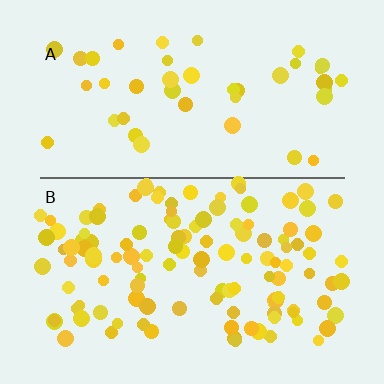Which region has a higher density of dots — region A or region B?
B (the bottom).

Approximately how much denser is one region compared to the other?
Approximately 2.8× — region B over region A.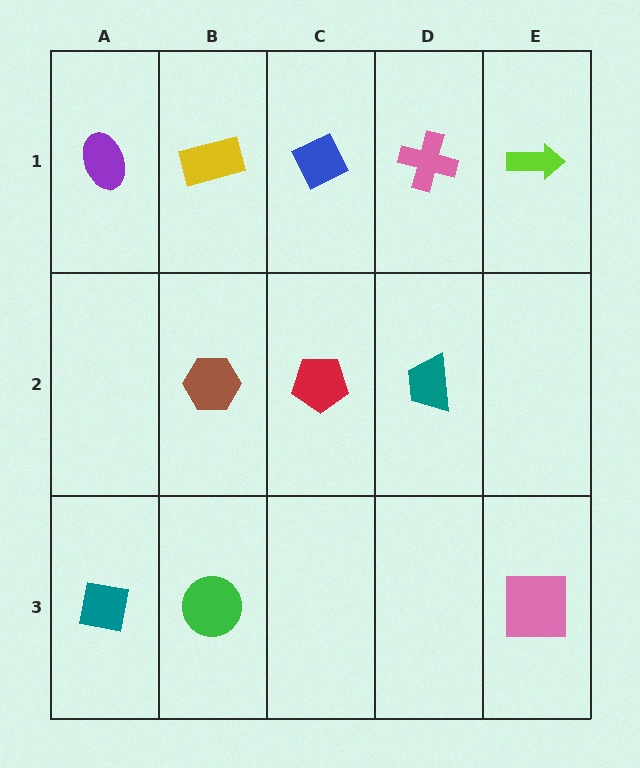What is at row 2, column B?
A brown hexagon.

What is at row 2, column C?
A red pentagon.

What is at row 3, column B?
A green circle.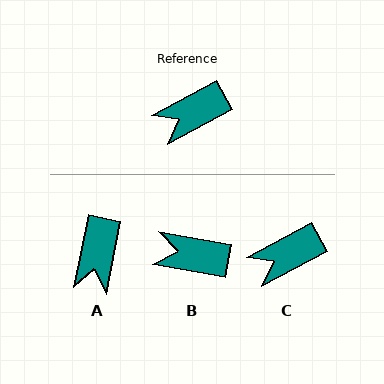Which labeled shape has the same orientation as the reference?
C.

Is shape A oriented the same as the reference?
No, it is off by about 51 degrees.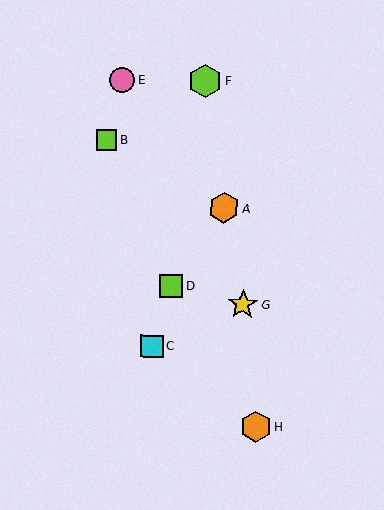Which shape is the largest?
The lime hexagon (labeled F) is the largest.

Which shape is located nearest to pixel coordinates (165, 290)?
The lime square (labeled D) at (171, 286) is nearest to that location.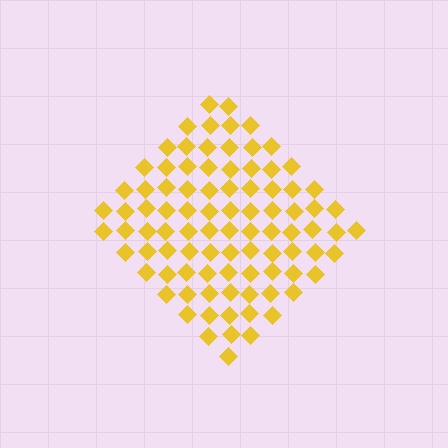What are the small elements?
The small elements are diamonds.